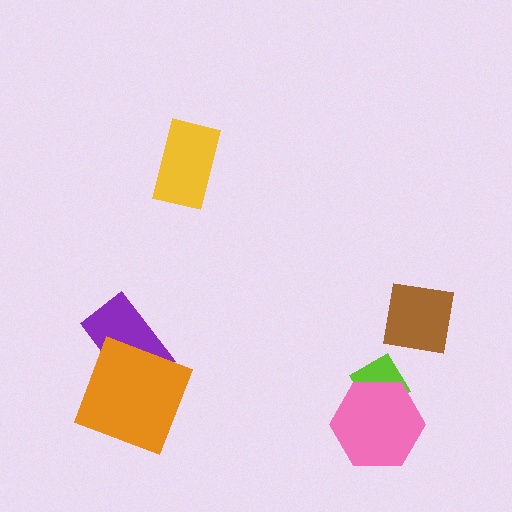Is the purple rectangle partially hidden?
Yes, it is partially covered by another shape.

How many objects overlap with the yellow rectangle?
0 objects overlap with the yellow rectangle.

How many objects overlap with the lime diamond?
1 object overlaps with the lime diamond.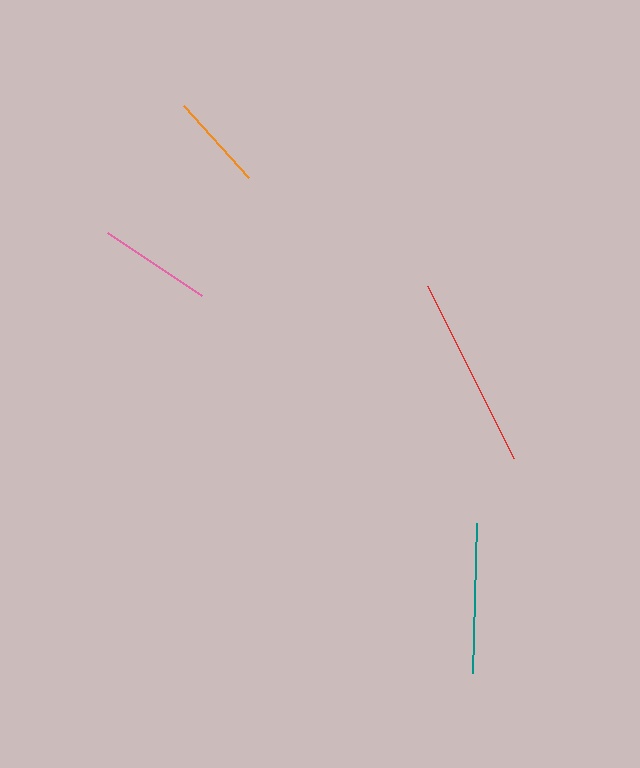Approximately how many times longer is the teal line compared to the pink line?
The teal line is approximately 1.3 times the length of the pink line.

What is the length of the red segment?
The red segment is approximately 193 pixels long.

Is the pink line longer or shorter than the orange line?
The pink line is longer than the orange line.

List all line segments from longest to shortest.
From longest to shortest: red, teal, pink, orange.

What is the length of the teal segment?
The teal segment is approximately 149 pixels long.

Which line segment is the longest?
The red line is the longest at approximately 193 pixels.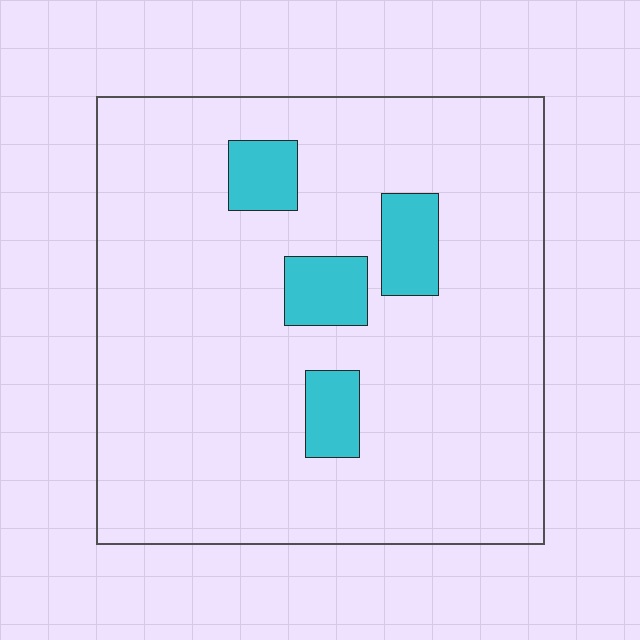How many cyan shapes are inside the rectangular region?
4.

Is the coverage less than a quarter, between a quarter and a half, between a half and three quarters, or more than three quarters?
Less than a quarter.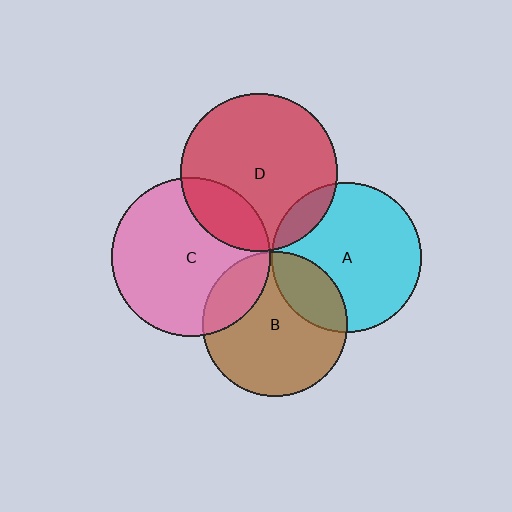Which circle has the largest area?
Circle C (pink).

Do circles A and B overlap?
Yes.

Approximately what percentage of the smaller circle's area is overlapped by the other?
Approximately 25%.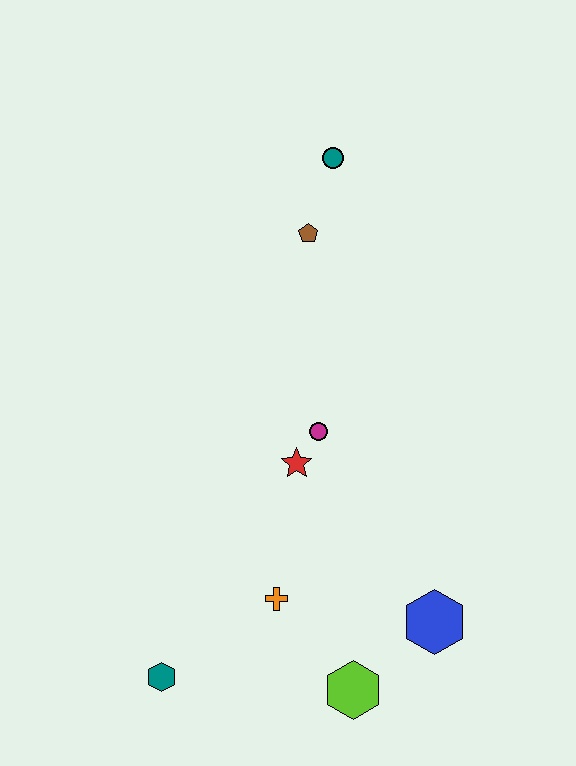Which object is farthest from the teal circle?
The teal hexagon is farthest from the teal circle.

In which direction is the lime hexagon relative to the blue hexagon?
The lime hexagon is to the left of the blue hexagon.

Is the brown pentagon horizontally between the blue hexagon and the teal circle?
No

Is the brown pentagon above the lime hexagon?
Yes